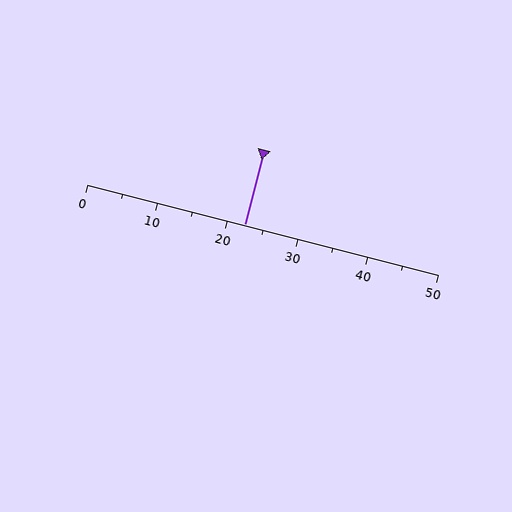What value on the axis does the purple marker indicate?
The marker indicates approximately 22.5.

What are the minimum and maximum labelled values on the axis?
The axis runs from 0 to 50.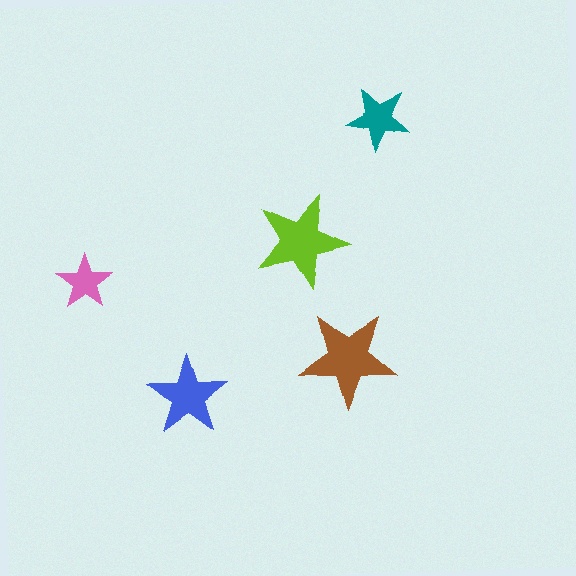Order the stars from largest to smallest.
the brown one, the lime one, the blue one, the teal one, the pink one.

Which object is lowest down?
The blue star is bottommost.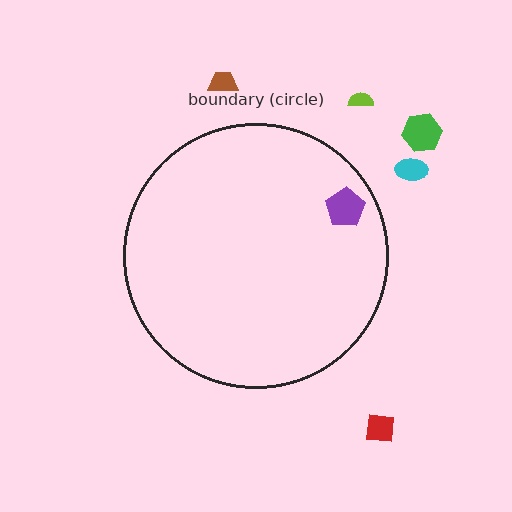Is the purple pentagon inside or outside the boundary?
Inside.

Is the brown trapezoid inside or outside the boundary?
Outside.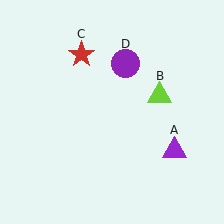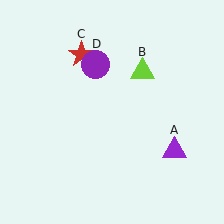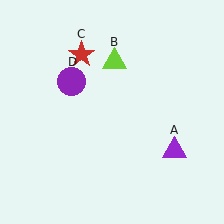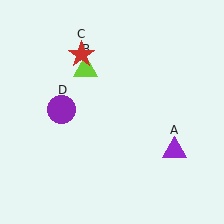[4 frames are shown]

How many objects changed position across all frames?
2 objects changed position: lime triangle (object B), purple circle (object D).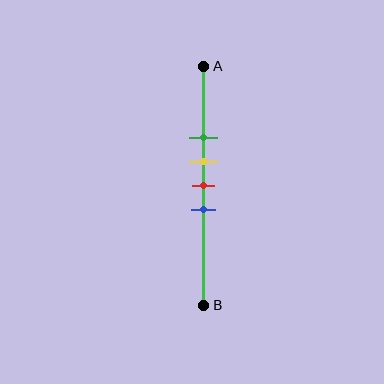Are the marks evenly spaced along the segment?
Yes, the marks are approximately evenly spaced.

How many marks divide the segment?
There are 4 marks dividing the segment.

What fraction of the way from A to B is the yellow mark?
The yellow mark is approximately 40% (0.4) of the way from A to B.